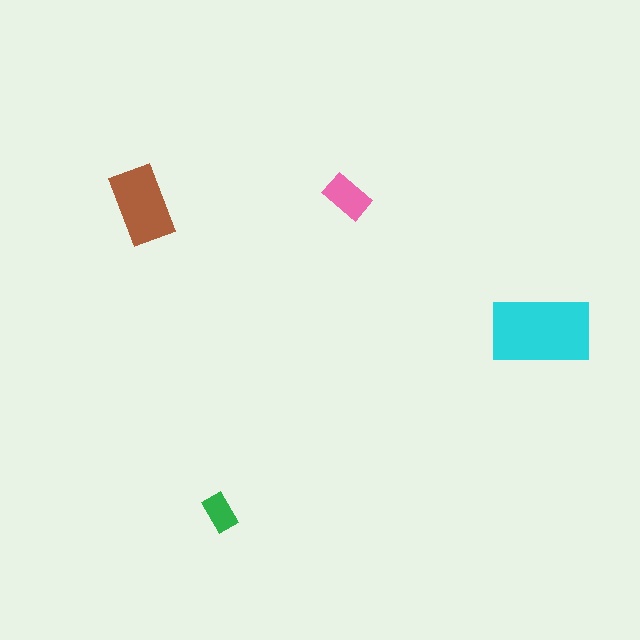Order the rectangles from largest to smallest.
the cyan one, the brown one, the pink one, the green one.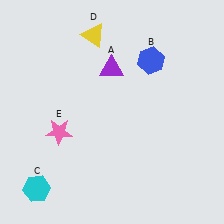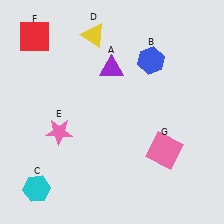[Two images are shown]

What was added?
A red square (F), a pink square (G) were added in Image 2.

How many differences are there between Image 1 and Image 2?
There are 2 differences between the two images.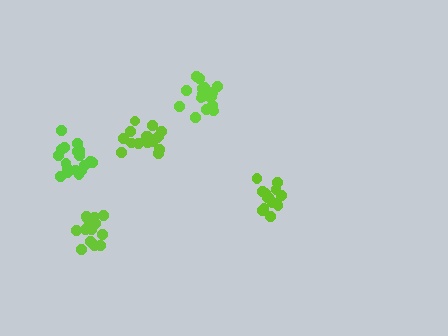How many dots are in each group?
Group 1: 16 dots, Group 2: 16 dots, Group 3: 19 dots, Group 4: 18 dots, Group 5: 14 dots (83 total).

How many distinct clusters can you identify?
There are 5 distinct clusters.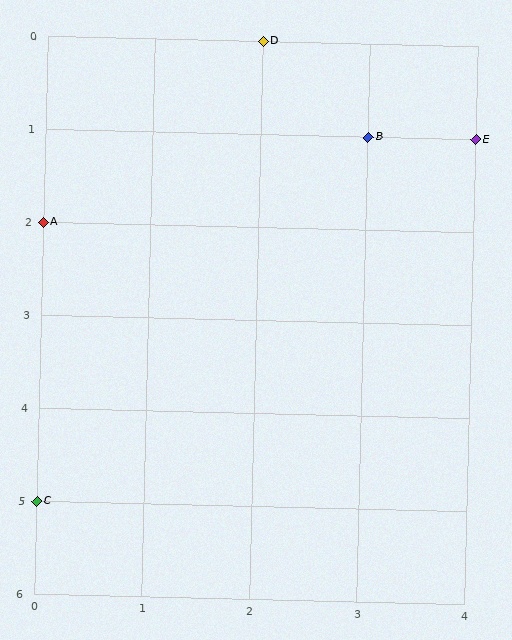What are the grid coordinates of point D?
Point D is at grid coordinates (2, 0).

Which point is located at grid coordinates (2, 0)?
Point D is at (2, 0).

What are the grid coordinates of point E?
Point E is at grid coordinates (4, 1).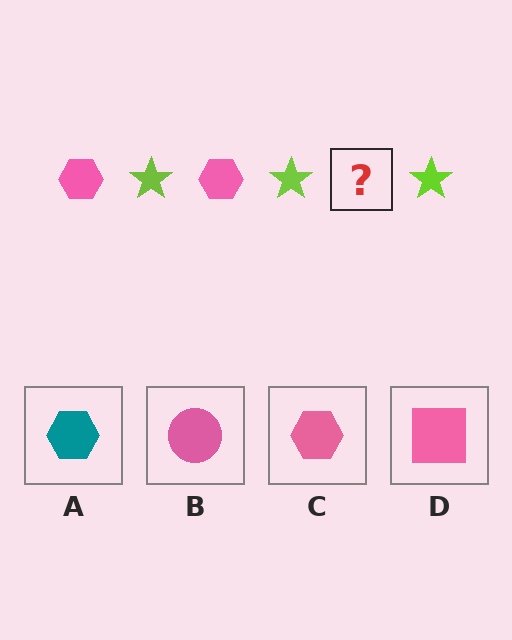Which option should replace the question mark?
Option C.